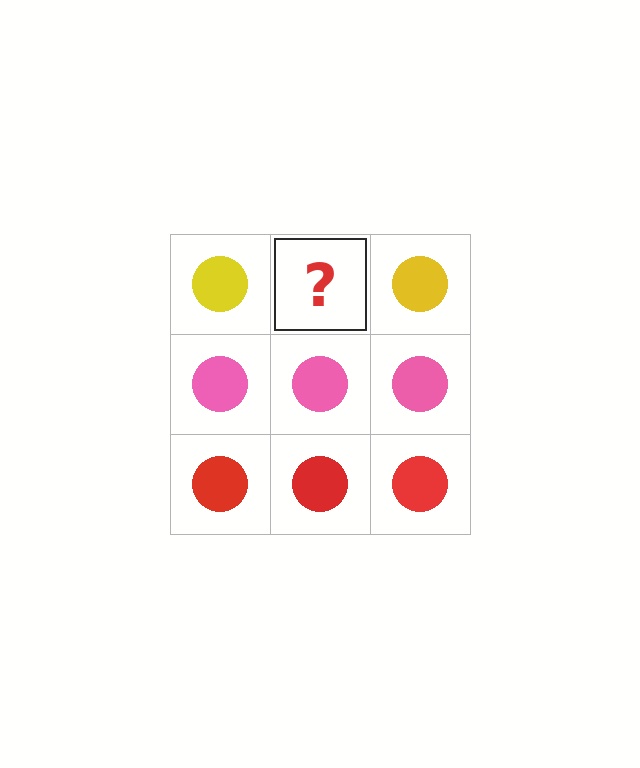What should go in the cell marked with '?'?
The missing cell should contain a yellow circle.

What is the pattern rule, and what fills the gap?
The rule is that each row has a consistent color. The gap should be filled with a yellow circle.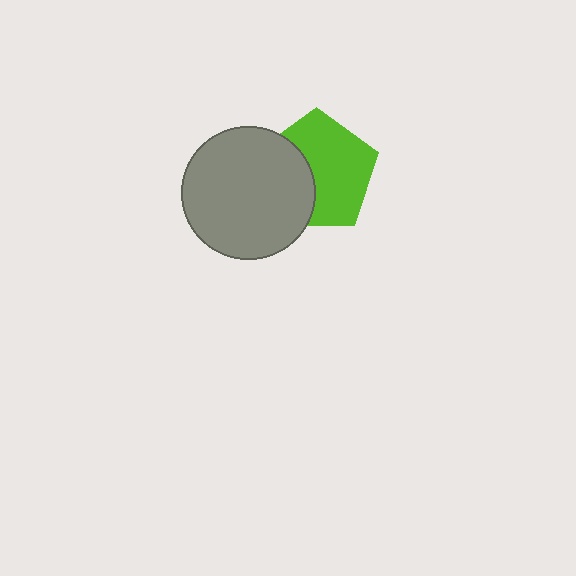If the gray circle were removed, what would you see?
You would see the complete lime pentagon.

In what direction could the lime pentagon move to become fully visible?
The lime pentagon could move right. That would shift it out from behind the gray circle entirely.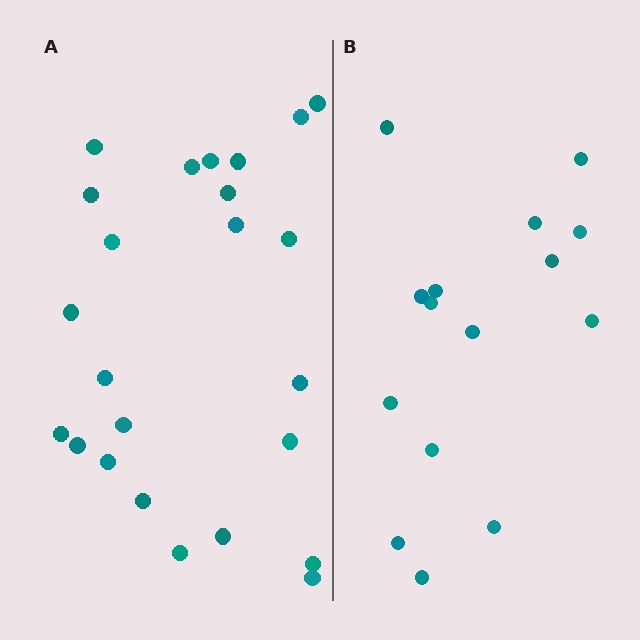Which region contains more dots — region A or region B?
Region A (the left region) has more dots.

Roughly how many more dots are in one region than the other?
Region A has roughly 8 or so more dots than region B.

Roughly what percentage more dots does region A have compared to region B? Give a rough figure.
About 60% more.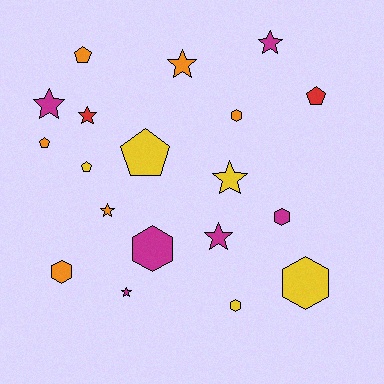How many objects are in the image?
There are 19 objects.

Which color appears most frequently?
Magenta, with 6 objects.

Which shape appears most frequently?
Star, with 8 objects.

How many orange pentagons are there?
There are 2 orange pentagons.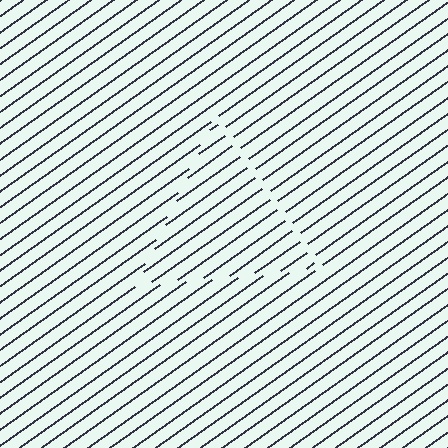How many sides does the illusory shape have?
3 sides — the line-ends trace a triangle.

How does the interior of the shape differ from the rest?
The interior of the shape contains the same grating, shifted by half a period — the contour is defined by the phase discontinuity where line-ends from the inner and outer gratings abut.